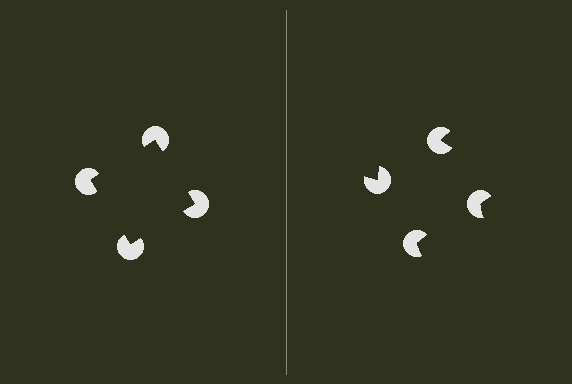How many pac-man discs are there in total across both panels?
8 — 4 on each side.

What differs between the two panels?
The pac-man discs are positioned identically on both sides; only the wedge orientations differ. On the left they align to a square; on the right they are misaligned.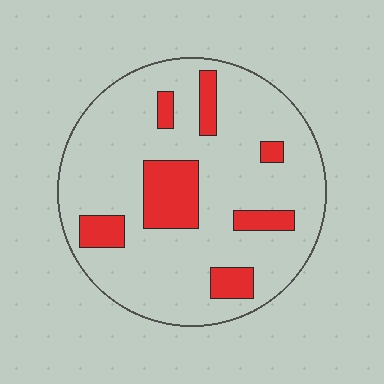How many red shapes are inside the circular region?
7.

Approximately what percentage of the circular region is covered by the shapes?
Approximately 20%.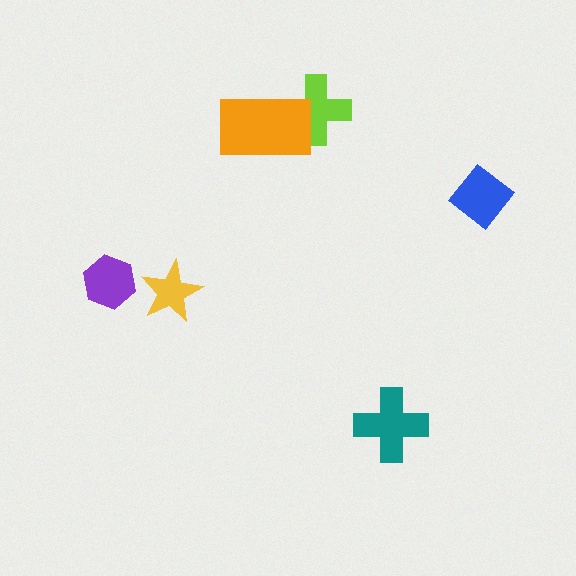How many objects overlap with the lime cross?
1 object overlaps with the lime cross.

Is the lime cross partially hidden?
Yes, it is partially covered by another shape.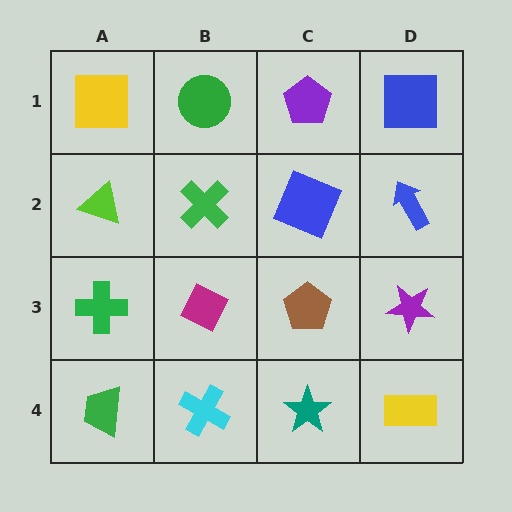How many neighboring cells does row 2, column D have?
3.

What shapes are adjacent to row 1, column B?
A green cross (row 2, column B), a yellow square (row 1, column A), a purple pentagon (row 1, column C).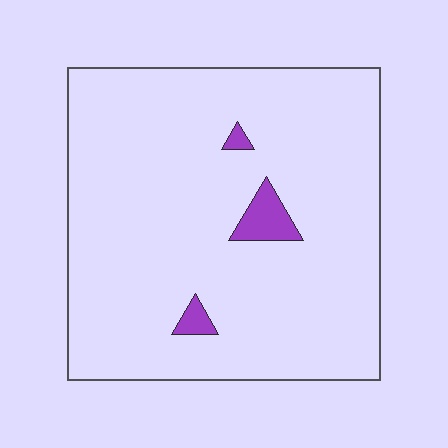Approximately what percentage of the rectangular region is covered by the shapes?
Approximately 5%.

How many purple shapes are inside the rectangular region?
3.